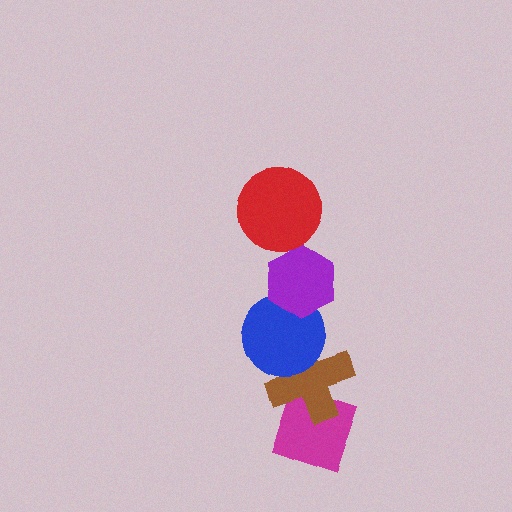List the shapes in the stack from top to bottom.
From top to bottom: the red circle, the purple hexagon, the blue circle, the brown cross, the magenta diamond.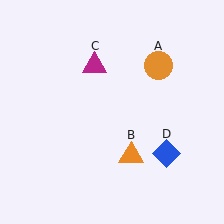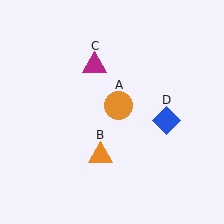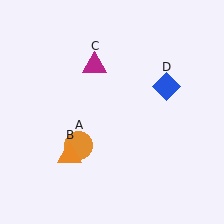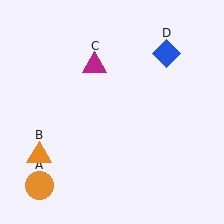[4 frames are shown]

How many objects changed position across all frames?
3 objects changed position: orange circle (object A), orange triangle (object B), blue diamond (object D).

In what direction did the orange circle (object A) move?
The orange circle (object A) moved down and to the left.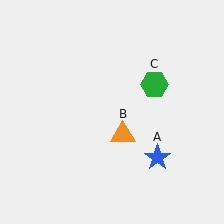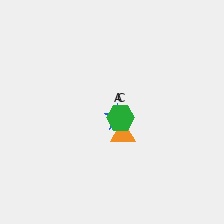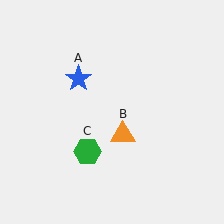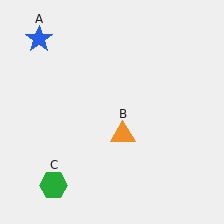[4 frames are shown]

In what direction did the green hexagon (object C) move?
The green hexagon (object C) moved down and to the left.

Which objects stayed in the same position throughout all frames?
Orange triangle (object B) remained stationary.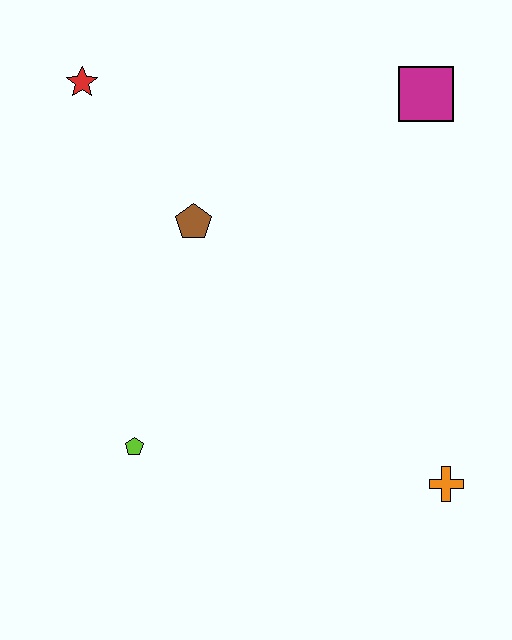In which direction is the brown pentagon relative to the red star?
The brown pentagon is below the red star.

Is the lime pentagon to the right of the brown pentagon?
No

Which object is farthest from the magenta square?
The lime pentagon is farthest from the magenta square.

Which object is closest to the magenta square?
The brown pentagon is closest to the magenta square.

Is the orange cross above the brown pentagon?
No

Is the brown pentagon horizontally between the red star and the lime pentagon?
No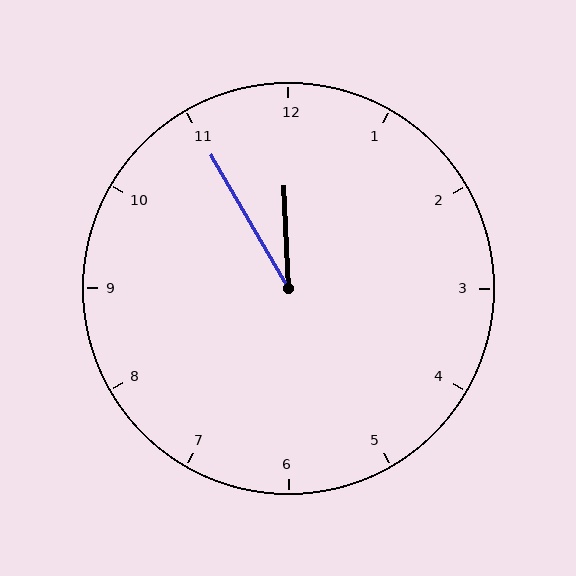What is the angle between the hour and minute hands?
Approximately 28 degrees.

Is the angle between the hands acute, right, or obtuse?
It is acute.